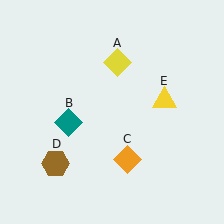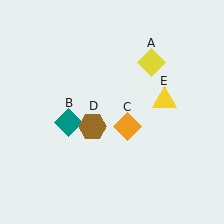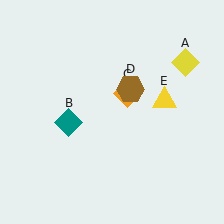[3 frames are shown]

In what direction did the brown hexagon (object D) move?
The brown hexagon (object D) moved up and to the right.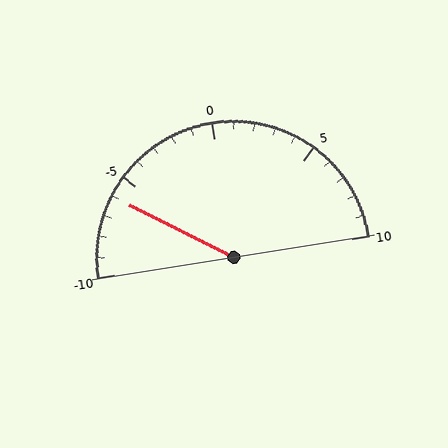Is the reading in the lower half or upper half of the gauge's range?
The reading is in the lower half of the range (-10 to 10).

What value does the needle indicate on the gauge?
The needle indicates approximately -6.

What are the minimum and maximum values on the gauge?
The gauge ranges from -10 to 10.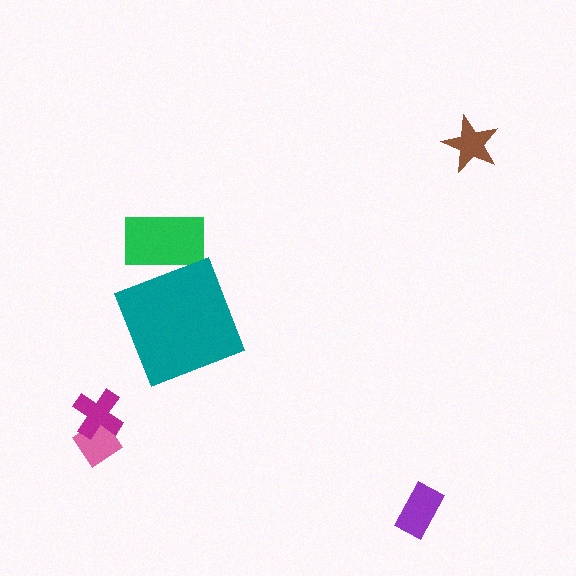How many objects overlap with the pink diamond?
1 object overlaps with the pink diamond.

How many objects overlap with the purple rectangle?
0 objects overlap with the purple rectangle.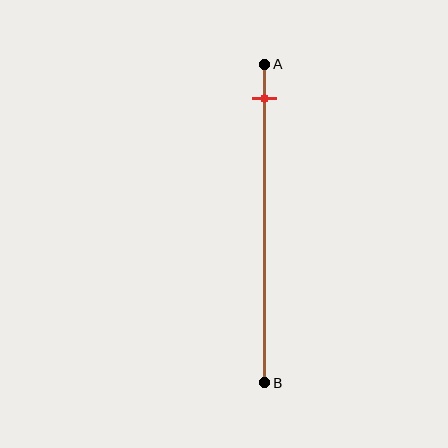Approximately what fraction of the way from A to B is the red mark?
The red mark is approximately 10% of the way from A to B.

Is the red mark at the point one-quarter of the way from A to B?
No, the mark is at about 10% from A, not at the 25% one-quarter point.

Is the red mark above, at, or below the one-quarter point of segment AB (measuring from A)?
The red mark is above the one-quarter point of segment AB.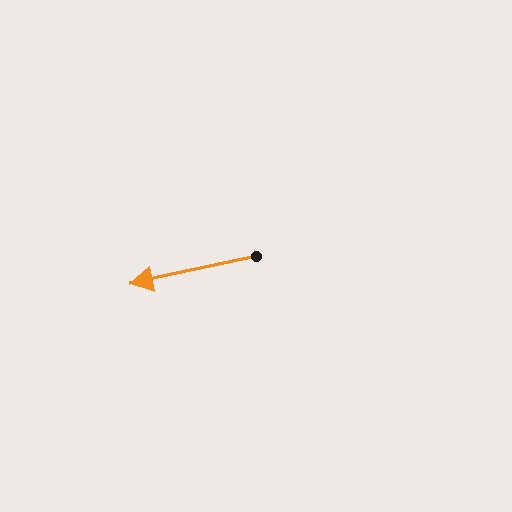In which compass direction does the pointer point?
West.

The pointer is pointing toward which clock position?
Roughly 9 o'clock.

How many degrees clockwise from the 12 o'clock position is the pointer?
Approximately 258 degrees.